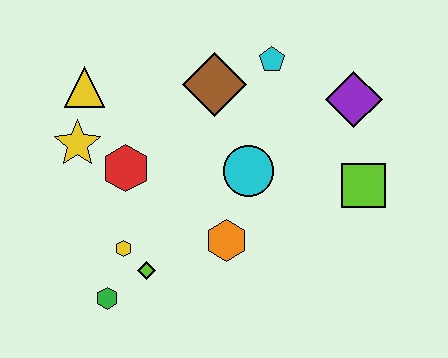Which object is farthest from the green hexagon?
The purple diamond is farthest from the green hexagon.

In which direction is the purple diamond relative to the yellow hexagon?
The purple diamond is to the right of the yellow hexagon.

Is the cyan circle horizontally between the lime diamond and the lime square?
Yes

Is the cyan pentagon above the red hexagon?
Yes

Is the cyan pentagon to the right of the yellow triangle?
Yes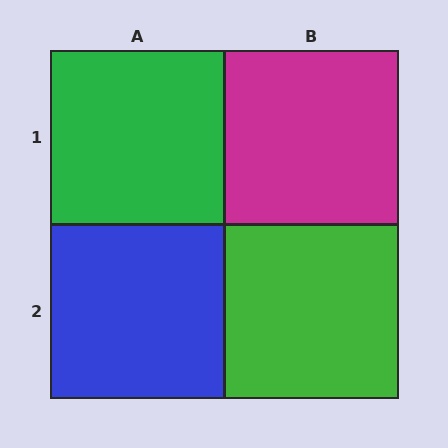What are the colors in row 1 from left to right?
Green, magenta.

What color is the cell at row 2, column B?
Green.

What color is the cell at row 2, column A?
Blue.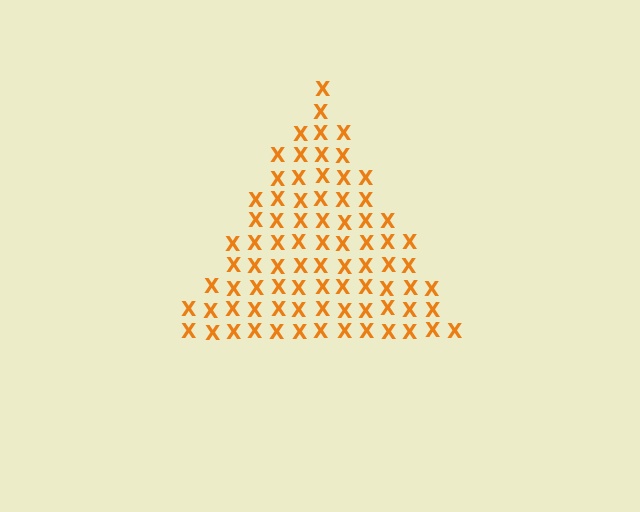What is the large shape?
The large shape is a triangle.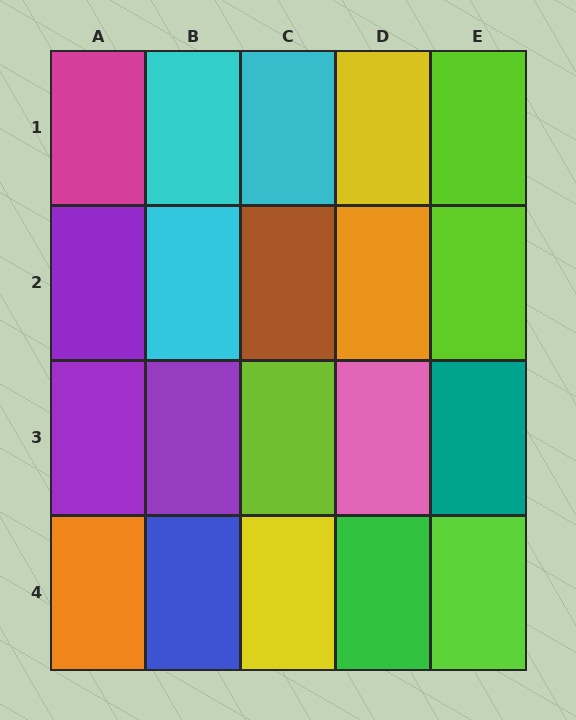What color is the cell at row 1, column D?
Yellow.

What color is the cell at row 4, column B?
Blue.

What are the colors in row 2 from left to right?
Purple, cyan, brown, orange, lime.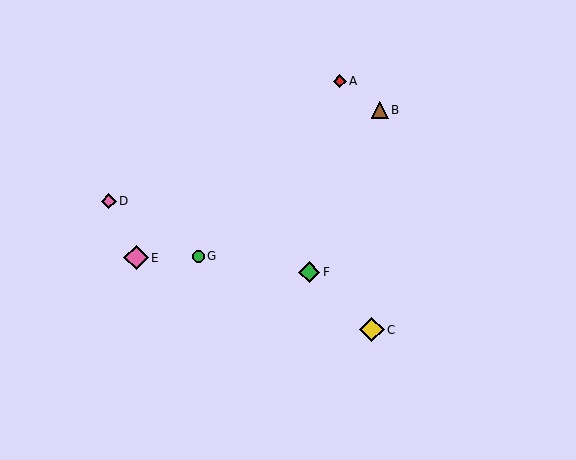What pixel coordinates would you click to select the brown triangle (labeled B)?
Click at (380, 110) to select the brown triangle B.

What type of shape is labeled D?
Shape D is a pink diamond.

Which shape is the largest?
The pink diamond (labeled E) is the largest.